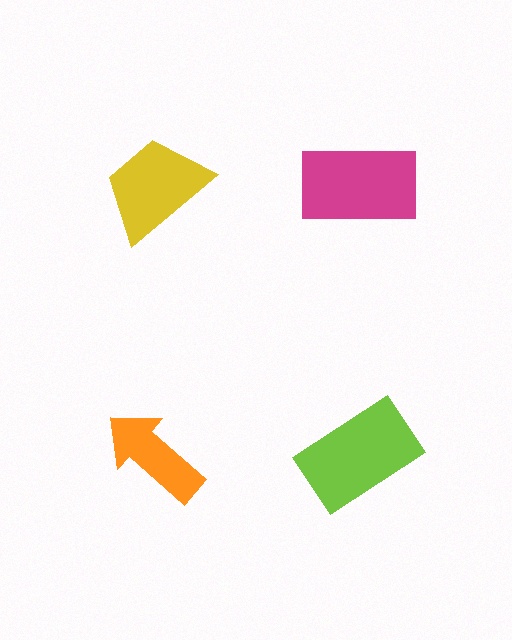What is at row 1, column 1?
A yellow trapezoid.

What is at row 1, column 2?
A magenta rectangle.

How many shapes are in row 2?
2 shapes.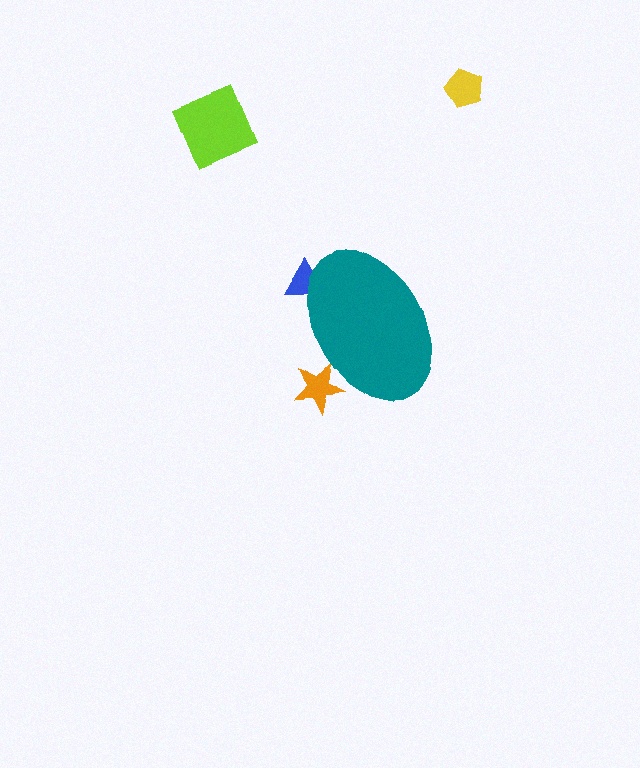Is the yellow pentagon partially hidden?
No, the yellow pentagon is fully visible.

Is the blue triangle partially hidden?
Yes, the blue triangle is partially hidden behind the teal ellipse.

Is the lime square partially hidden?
No, the lime square is fully visible.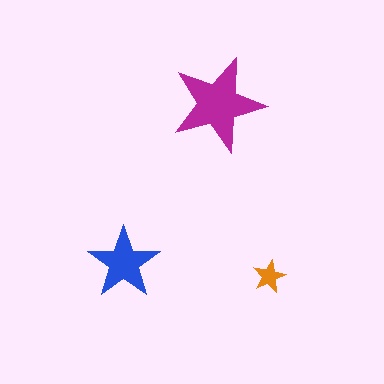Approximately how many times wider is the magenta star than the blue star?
About 1.5 times wider.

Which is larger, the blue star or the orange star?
The blue one.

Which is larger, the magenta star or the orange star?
The magenta one.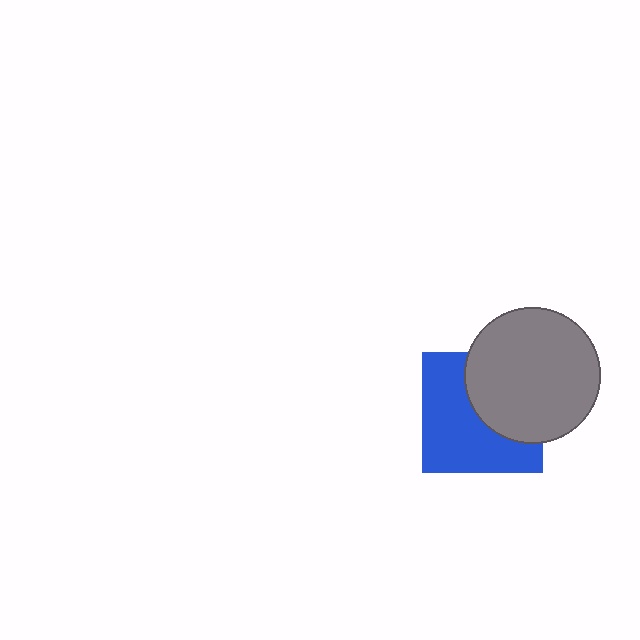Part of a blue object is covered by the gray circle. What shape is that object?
It is a square.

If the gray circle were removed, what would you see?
You would see the complete blue square.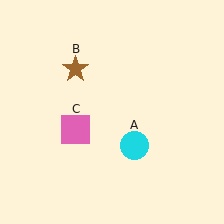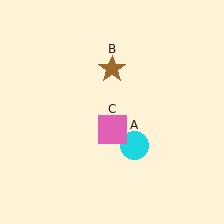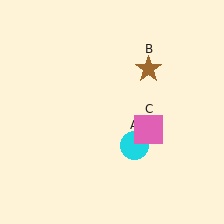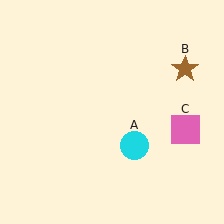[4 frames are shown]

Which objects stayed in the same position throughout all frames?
Cyan circle (object A) remained stationary.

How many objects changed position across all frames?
2 objects changed position: brown star (object B), pink square (object C).